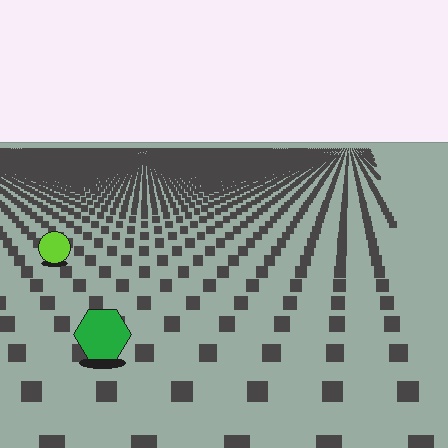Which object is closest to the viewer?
The green hexagon is closest. The texture marks near it are larger and more spread out.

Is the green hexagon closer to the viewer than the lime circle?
Yes. The green hexagon is closer — you can tell from the texture gradient: the ground texture is coarser near it.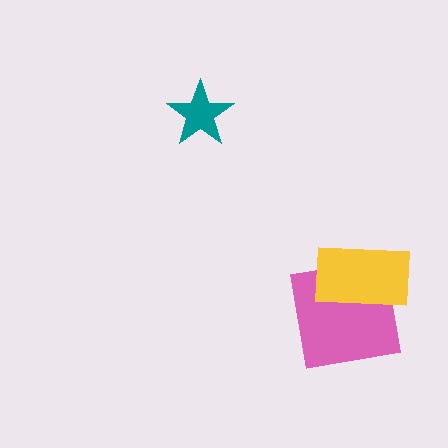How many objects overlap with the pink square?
1 object overlaps with the pink square.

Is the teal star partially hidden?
No, no other shape covers it.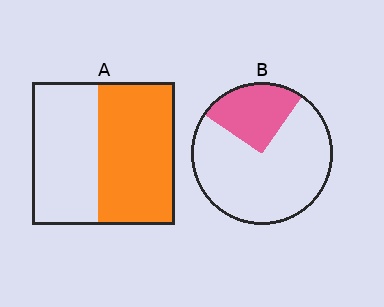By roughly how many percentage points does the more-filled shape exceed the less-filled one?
By roughly 30 percentage points (A over B).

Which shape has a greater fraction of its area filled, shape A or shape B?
Shape A.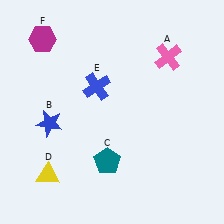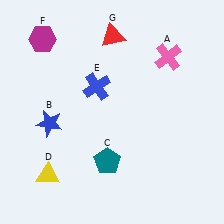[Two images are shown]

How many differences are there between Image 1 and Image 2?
There is 1 difference between the two images.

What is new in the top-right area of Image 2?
A red triangle (G) was added in the top-right area of Image 2.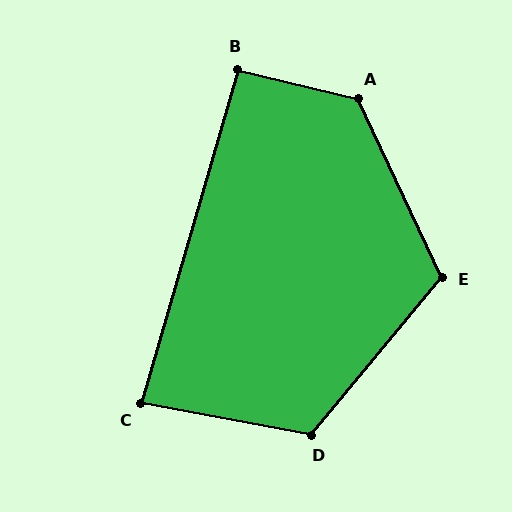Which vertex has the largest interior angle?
A, at approximately 129 degrees.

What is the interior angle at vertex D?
Approximately 119 degrees (obtuse).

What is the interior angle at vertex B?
Approximately 93 degrees (approximately right).